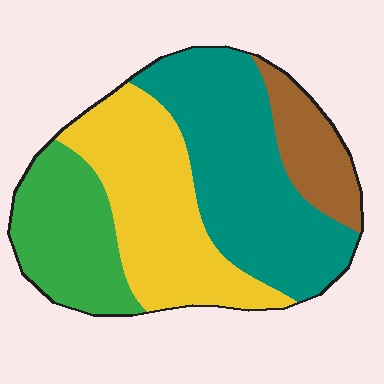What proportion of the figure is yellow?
Yellow covers around 30% of the figure.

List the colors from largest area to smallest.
From largest to smallest: teal, yellow, green, brown.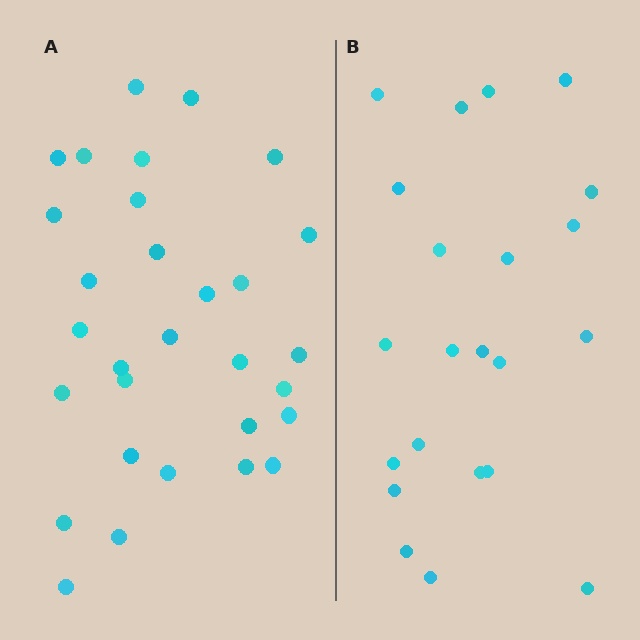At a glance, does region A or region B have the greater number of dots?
Region A (the left region) has more dots.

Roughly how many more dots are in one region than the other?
Region A has roughly 8 or so more dots than region B.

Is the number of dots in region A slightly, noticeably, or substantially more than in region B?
Region A has noticeably more, but not dramatically so. The ratio is roughly 1.4 to 1.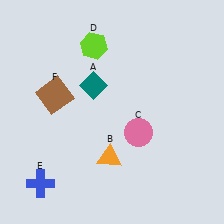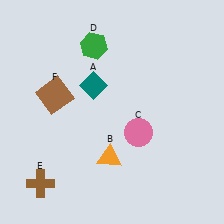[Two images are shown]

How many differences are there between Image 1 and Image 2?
There are 2 differences between the two images.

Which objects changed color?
D changed from lime to green. E changed from blue to brown.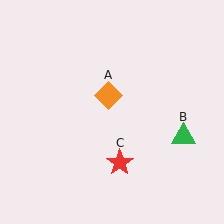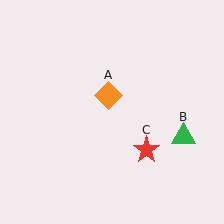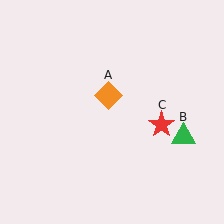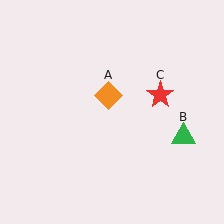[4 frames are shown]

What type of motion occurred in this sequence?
The red star (object C) rotated counterclockwise around the center of the scene.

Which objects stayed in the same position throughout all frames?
Orange diamond (object A) and green triangle (object B) remained stationary.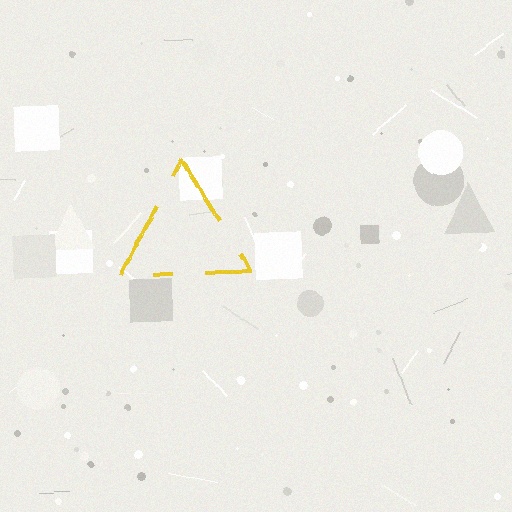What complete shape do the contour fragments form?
The contour fragments form a triangle.